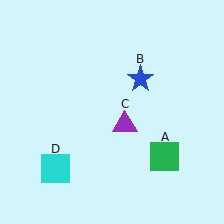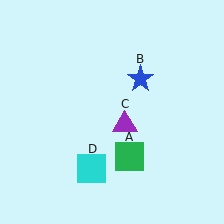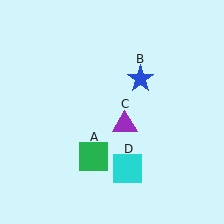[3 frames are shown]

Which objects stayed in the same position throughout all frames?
Blue star (object B) and purple triangle (object C) remained stationary.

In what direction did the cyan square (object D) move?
The cyan square (object D) moved right.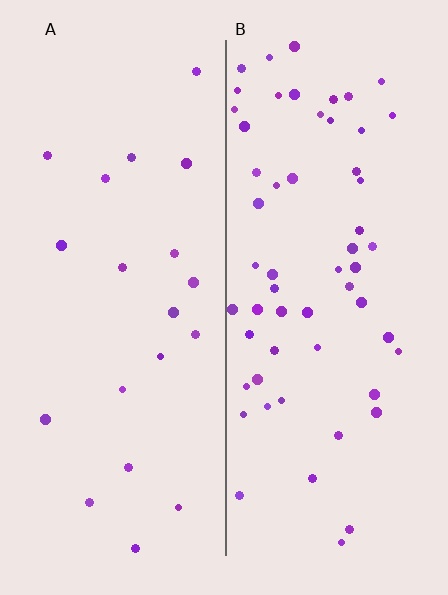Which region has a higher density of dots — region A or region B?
B (the right).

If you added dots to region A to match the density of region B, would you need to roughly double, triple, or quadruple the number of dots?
Approximately triple.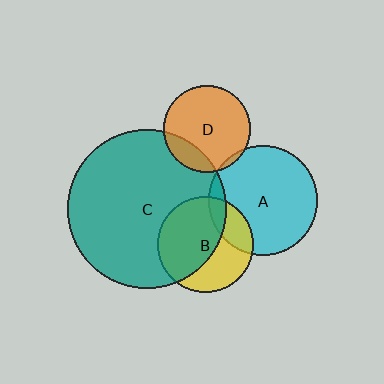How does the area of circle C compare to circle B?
Approximately 2.8 times.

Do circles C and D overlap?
Yes.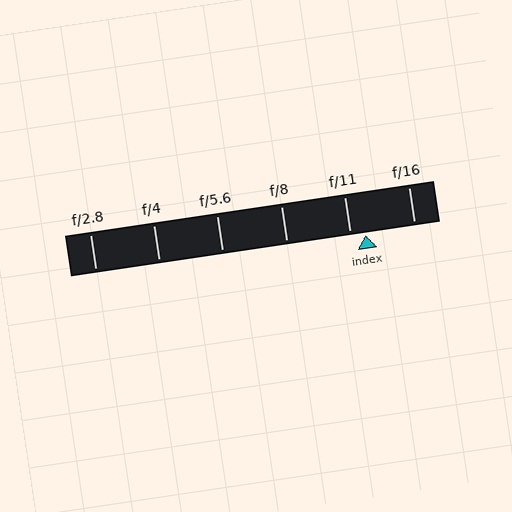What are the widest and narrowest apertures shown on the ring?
The widest aperture shown is f/2.8 and the narrowest is f/16.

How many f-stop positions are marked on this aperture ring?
There are 6 f-stop positions marked.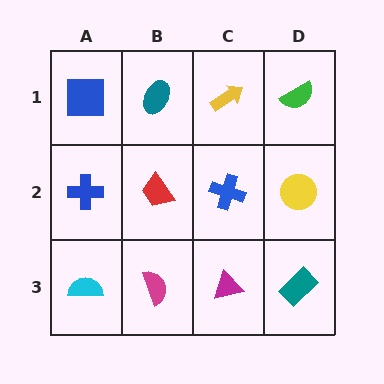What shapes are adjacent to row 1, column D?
A yellow circle (row 2, column D), a yellow arrow (row 1, column C).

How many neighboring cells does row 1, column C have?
3.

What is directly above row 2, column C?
A yellow arrow.